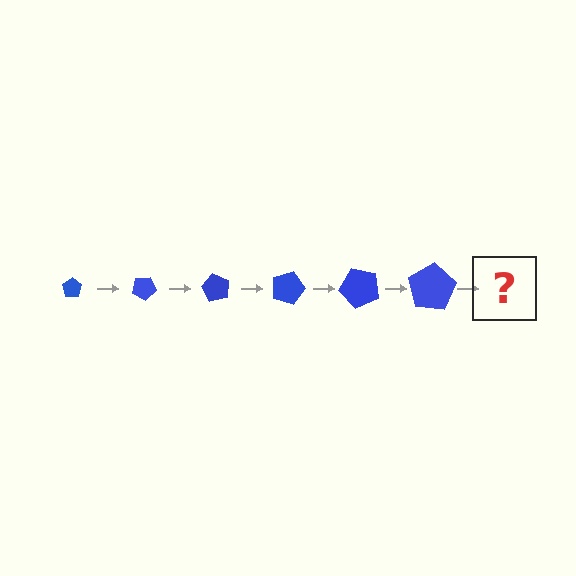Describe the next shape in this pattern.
It should be a pentagon, larger than the previous one and rotated 180 degrees from the start.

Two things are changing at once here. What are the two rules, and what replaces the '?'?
The two rules are that the pentagon grows larger each step and it rotates 30 degrees each step. The '?' should be a pentagon, larger than the previous one and rotated 180 degrees from the start.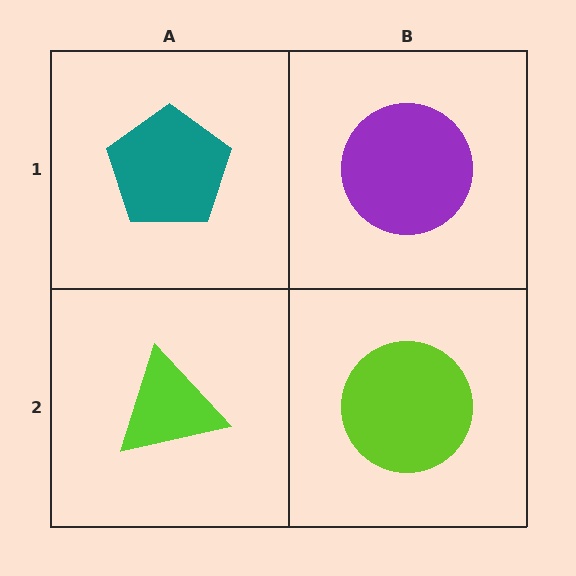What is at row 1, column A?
A teal pentagon.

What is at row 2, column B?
A lime circle.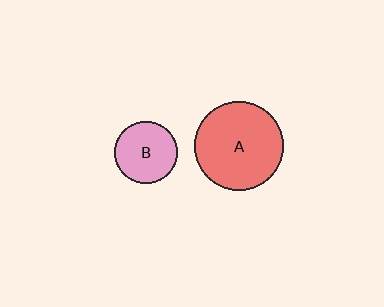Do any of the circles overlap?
No, none of the circles overlap.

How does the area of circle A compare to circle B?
Approximately 2.0 times.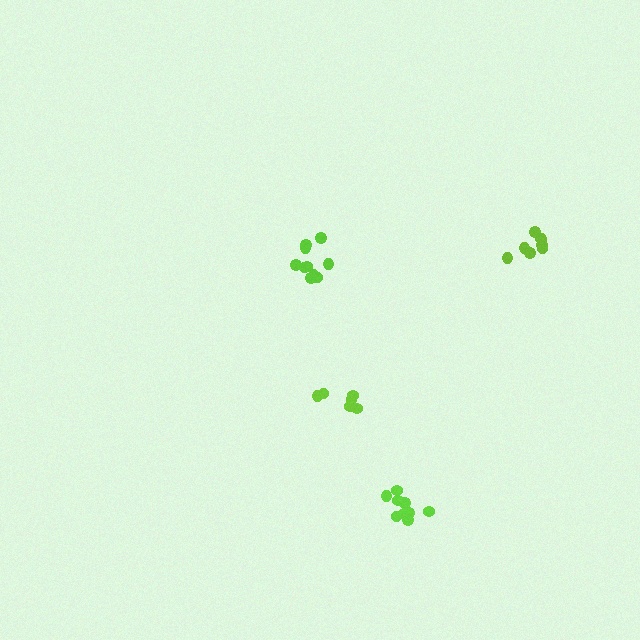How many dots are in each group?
Group 1: 9 dots, Group 2: 6 dots, Group 3: 8 dots, Group 4: 10 dots (33 total).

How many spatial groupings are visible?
There are 4 spatial groupings.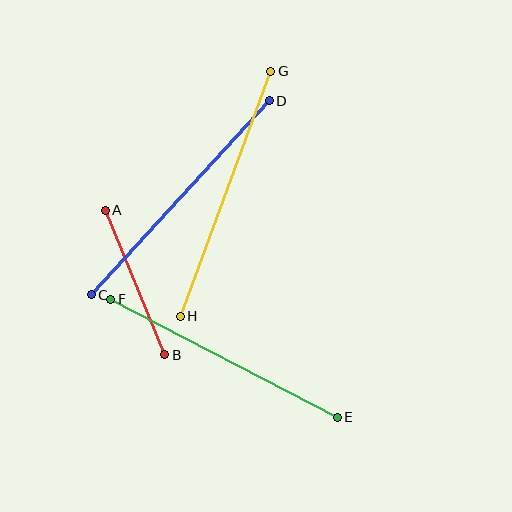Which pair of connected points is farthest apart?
Points C and D are farthest apart.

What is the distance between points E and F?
The distance is approximately 255 pixels.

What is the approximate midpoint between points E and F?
The midpoint is at approximately (224, 358) pixels.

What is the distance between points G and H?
The distance is approximately 261 pixels.